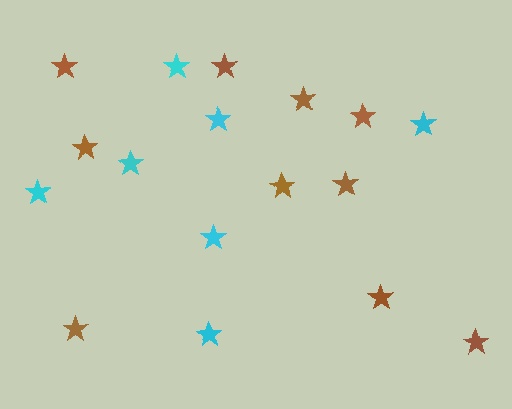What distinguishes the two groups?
There are 2 groups: one group of cyan stars (7) and one group of brown stars (10).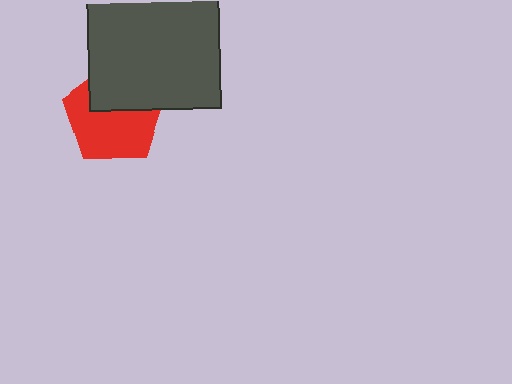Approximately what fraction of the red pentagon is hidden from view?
Roughly 37% of the red pentagon is hidden behind the dark gray square.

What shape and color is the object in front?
The object in front is a dark gray square.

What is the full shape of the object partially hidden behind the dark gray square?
The partially hidden object is a red pentagon.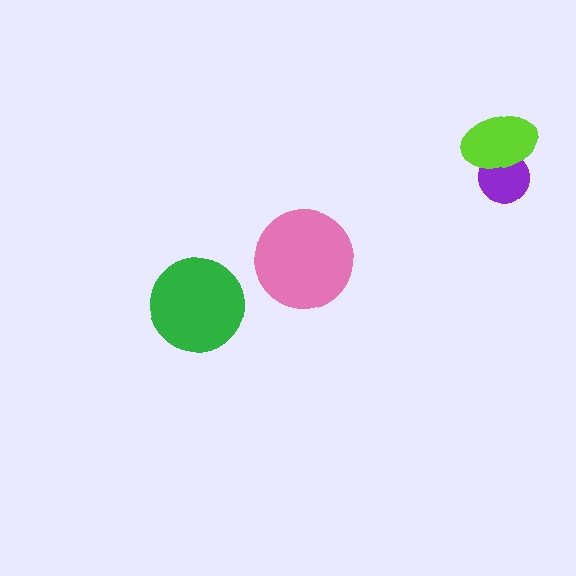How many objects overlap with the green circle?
0 objects overlap with the green circle.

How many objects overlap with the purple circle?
1 object overlaps with the purple circle.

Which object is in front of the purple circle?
The lime ellipse is in front of the purple circle.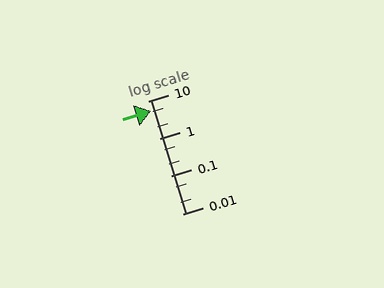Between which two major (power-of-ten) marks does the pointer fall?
The pointer is between 1 and 10.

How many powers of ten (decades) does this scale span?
The scale spans 3 decades, from 0.01 to 10.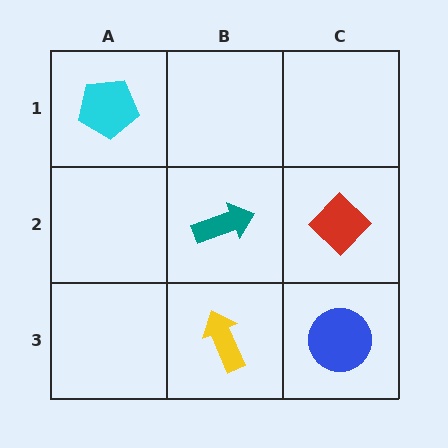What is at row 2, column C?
A red diamond.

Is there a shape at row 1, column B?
No, that cell is empty.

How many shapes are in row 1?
1 shape.